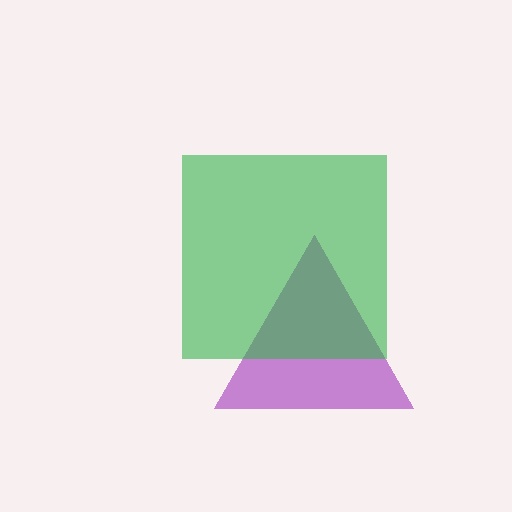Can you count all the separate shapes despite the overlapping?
Yes, there are 2 separate shapes.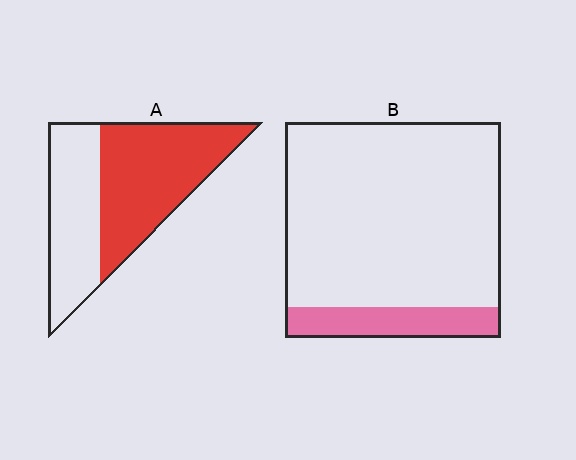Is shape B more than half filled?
No.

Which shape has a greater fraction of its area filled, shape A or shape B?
Shape A.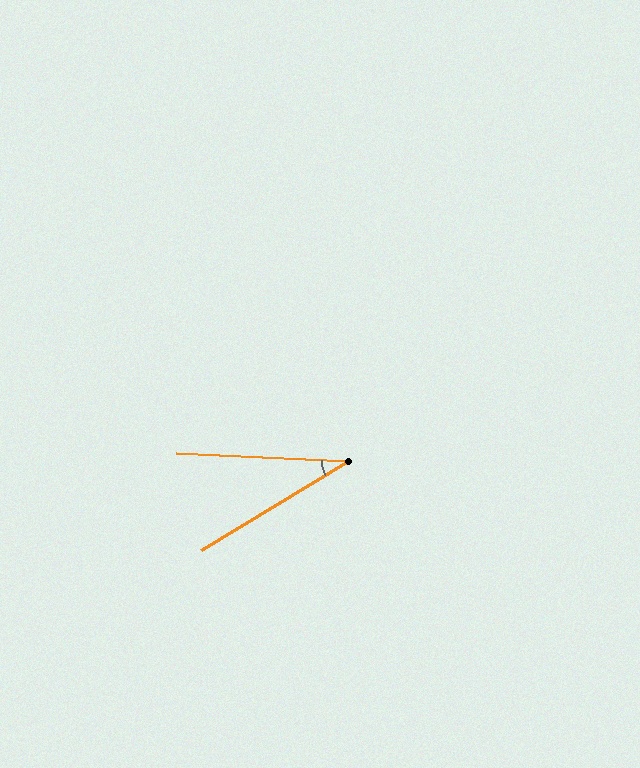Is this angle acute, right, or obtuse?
It is acute.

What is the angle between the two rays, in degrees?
Approximately 34 degrees.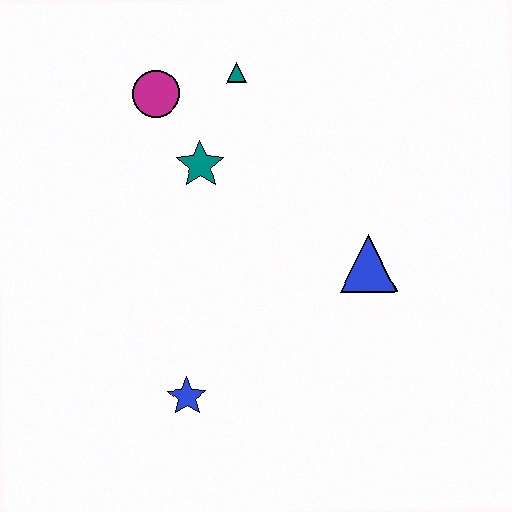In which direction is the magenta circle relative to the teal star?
The magenta circle is above the teal star.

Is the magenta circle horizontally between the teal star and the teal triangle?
No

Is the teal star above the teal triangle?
No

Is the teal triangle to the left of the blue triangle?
Yes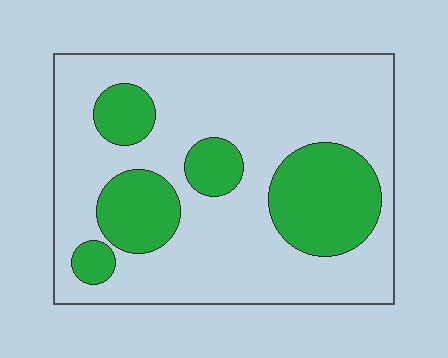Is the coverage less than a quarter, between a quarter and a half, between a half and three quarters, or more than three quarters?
Between a quarter and a half.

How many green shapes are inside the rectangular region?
5.